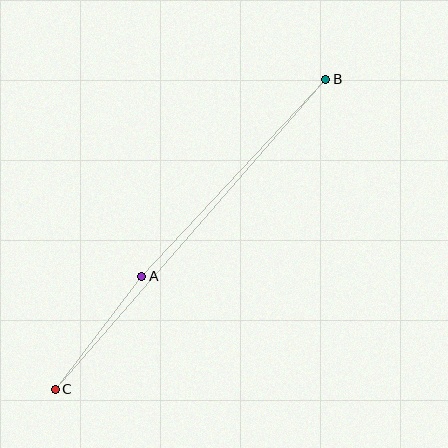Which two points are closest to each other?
Points A and C are closest to each other.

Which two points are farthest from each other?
Points B and C are farthest from each other.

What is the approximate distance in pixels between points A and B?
The distance between A and B is approximately 269 pixels.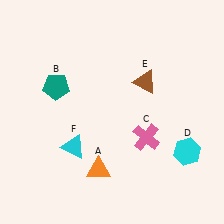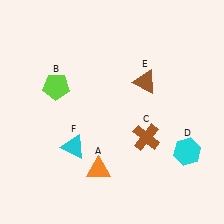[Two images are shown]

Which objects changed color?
B changed from teal to lime. C changed from pink to brown.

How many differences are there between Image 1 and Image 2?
There are 2 differences between the two images.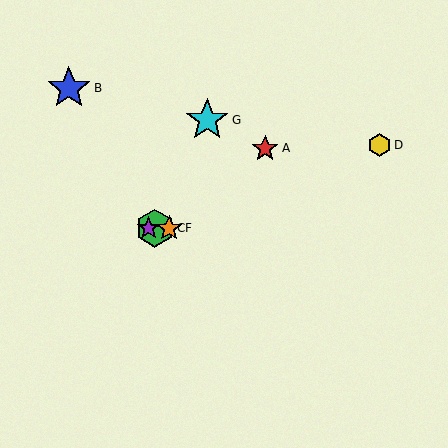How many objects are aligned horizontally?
3 objects (C, E, F) are aligned horizontally.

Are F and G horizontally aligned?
No, F is at y≈228 and G is at y≈120.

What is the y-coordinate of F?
Object F is at y≈228.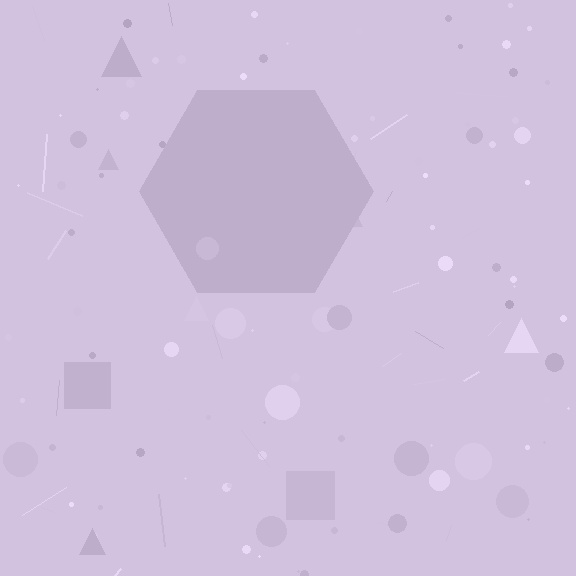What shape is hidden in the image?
A hexagon is hidden in the image.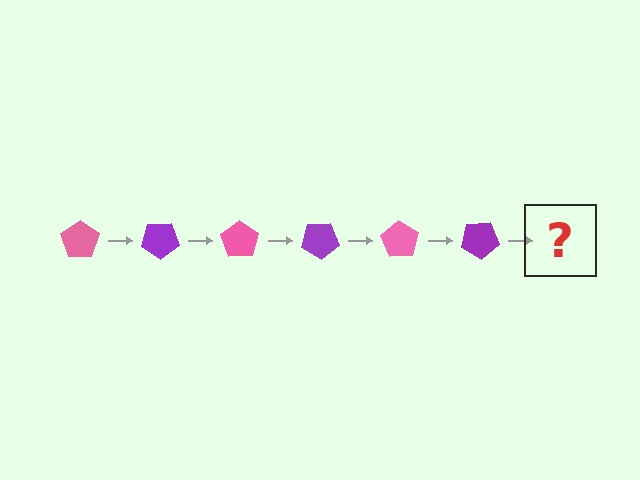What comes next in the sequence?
The next element should be a pink pentagon, rotated 210 degrees from the start.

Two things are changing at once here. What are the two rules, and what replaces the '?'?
The two rules are that it rotates 35 degrees each step and the color cycles through pink and purple. The '?' should be a pink pentagon, rotated 210 degrees from the start.